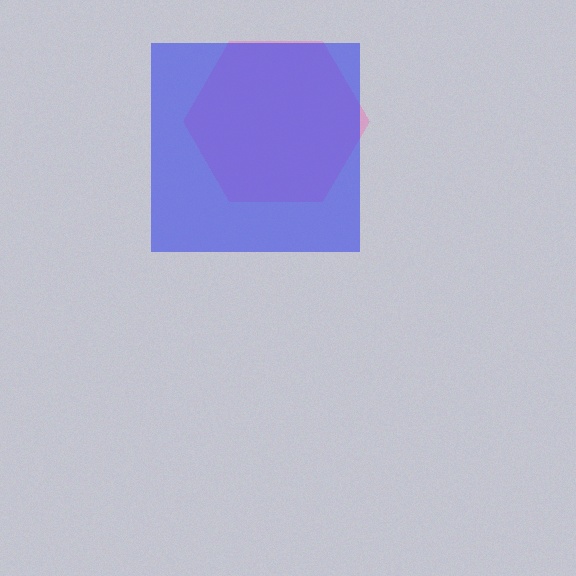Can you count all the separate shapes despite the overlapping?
Yes, there are 2 separate shapes.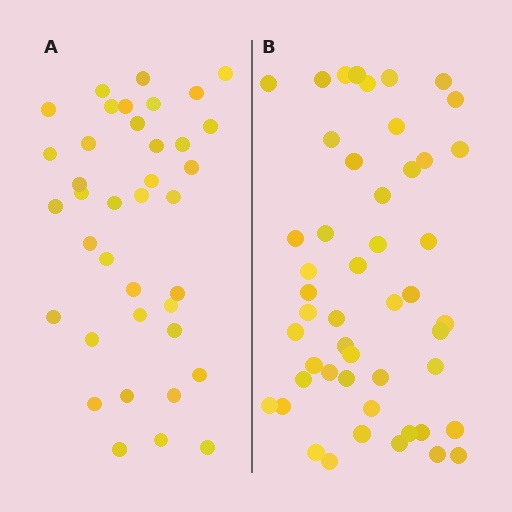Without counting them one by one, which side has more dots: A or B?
Region B (the right region) has more dots.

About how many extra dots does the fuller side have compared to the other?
Region B has roughly 12 or so more dots than region A.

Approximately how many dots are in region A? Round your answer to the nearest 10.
About 40 dots. (The exact count is 38, which rounds to 40.)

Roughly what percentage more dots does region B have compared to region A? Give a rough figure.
About 30% more.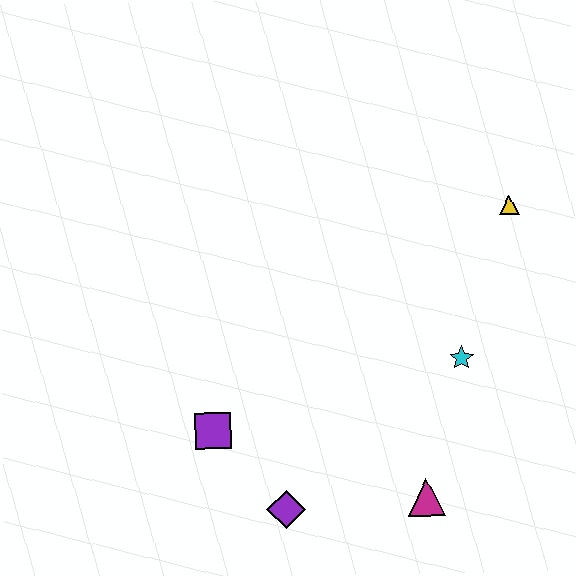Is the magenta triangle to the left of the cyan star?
Yes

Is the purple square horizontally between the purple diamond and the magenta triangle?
No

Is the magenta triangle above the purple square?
No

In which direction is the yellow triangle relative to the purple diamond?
The yellow triangle is above the purple diamond.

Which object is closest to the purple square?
The purple diamond is closest to the purple square.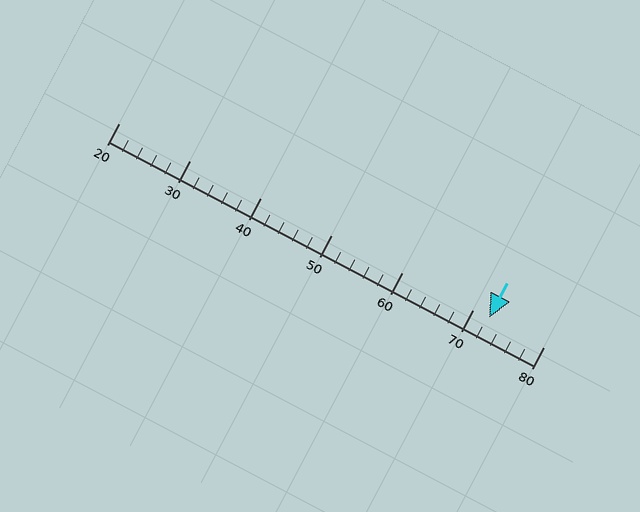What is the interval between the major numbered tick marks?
The major tick marks are spaced 10 units apart.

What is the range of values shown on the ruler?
The ruler shows values from 20 to 80.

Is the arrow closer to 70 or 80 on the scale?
The arrow is closer to 70.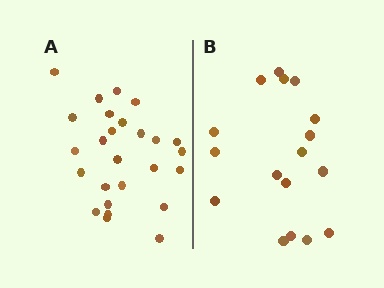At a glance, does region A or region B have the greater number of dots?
Region A (the left region) has more dots.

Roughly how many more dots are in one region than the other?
Region A has roughly 8 or so more dots than region B.